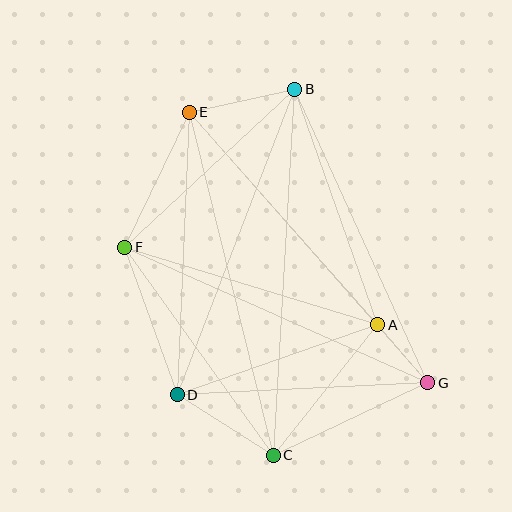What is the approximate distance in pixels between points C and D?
The distance between C and D is approximately 113 pixels.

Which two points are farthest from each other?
Points B and C are farthest from each other.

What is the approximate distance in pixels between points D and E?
The distance between D and E is approximately 283 pixels.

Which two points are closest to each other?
Points A and G are closest to each other.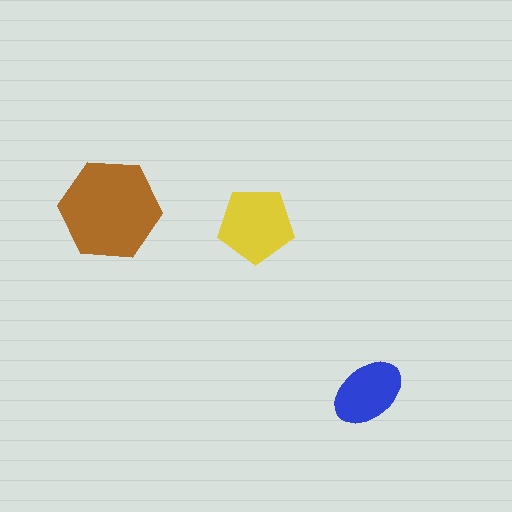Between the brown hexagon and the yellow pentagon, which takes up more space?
The brown hexagon.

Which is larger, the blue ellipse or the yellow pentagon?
The yellow pentagon.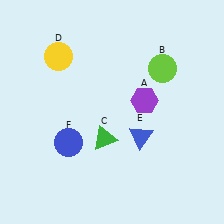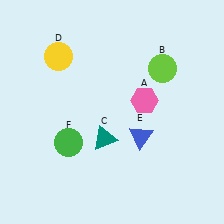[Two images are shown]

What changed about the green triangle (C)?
In Image 1, C is green. In Image 2, it changed to teal.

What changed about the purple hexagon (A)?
In Image 1, A is purple. In Image 2, it changed to pink.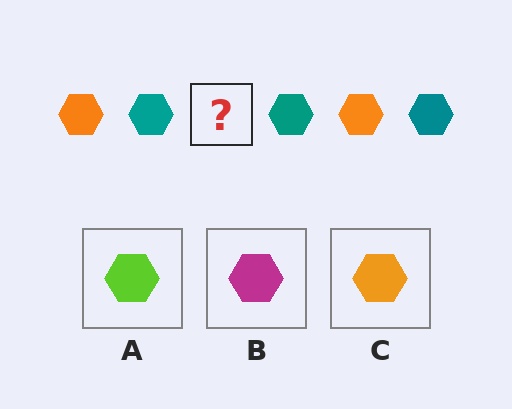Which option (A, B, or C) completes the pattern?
C.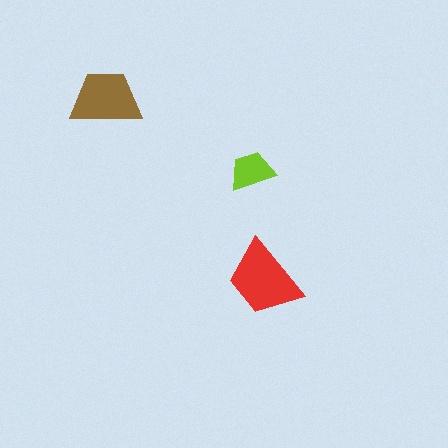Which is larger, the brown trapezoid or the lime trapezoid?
The brown one.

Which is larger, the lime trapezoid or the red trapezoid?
The red one.